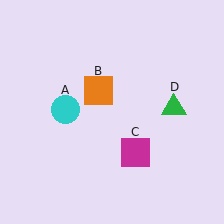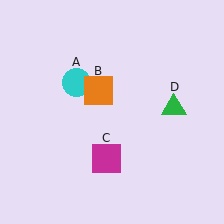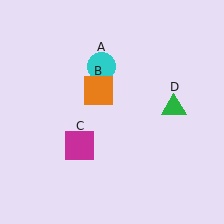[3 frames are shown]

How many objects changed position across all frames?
2 objects changed position: cyan circle (object A), magenta square (object C).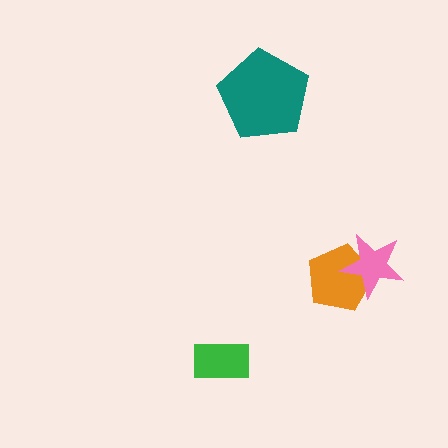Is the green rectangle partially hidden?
No, no other shape covers it.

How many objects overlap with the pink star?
1 object overlaps with the pink star.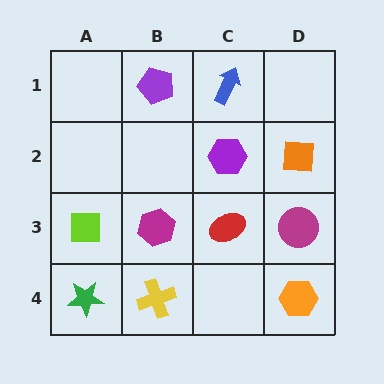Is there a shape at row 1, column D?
No, that cell is empty.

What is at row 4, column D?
An orange hexagon.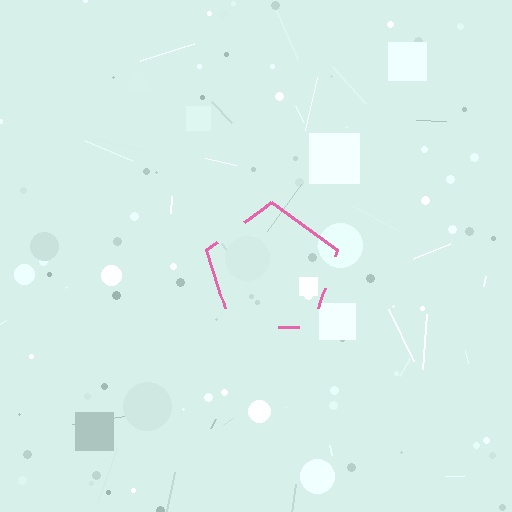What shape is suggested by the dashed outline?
The dashed outline suggests a pentagon.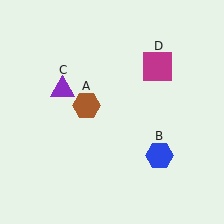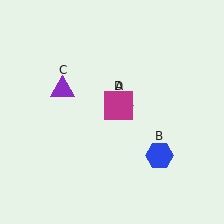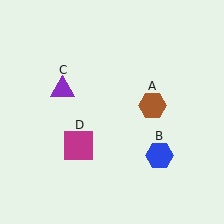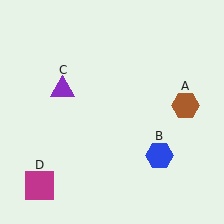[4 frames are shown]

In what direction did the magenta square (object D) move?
The magenta square (object D) moved down and to the left.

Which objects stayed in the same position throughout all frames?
Blue hexagon (object B) and purple triangle (object C) remained stationary.